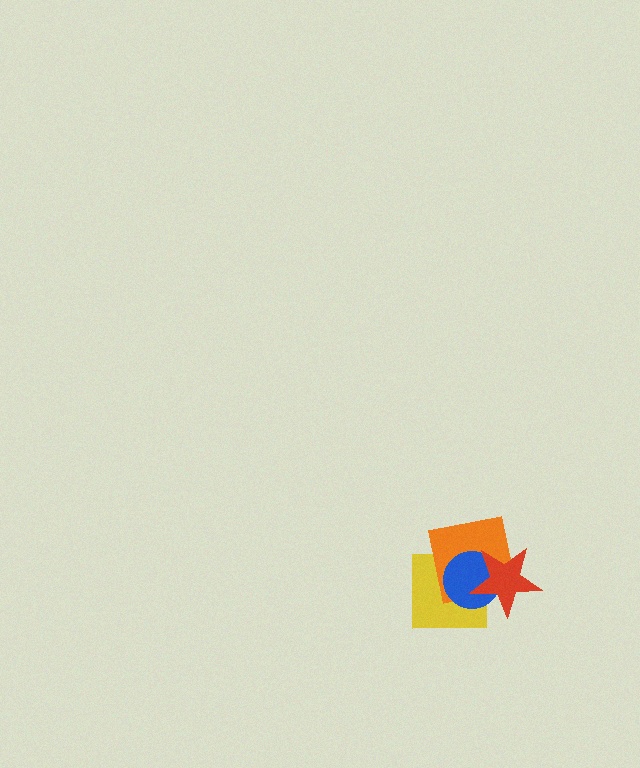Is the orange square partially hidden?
Yes, it is partially covered by another shape.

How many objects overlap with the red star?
3 objects overlap with the red star.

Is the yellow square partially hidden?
Yes, it is partially covered by another shape.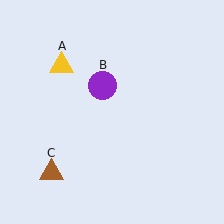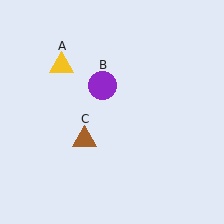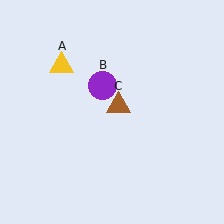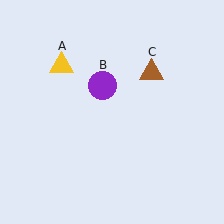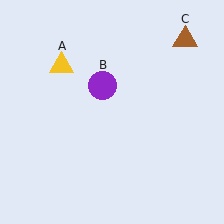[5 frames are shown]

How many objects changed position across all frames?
1 object changed position: brown triangle (object C).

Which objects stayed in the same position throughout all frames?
Yellow triangle (object A) and purple circle (object B) remained stationary.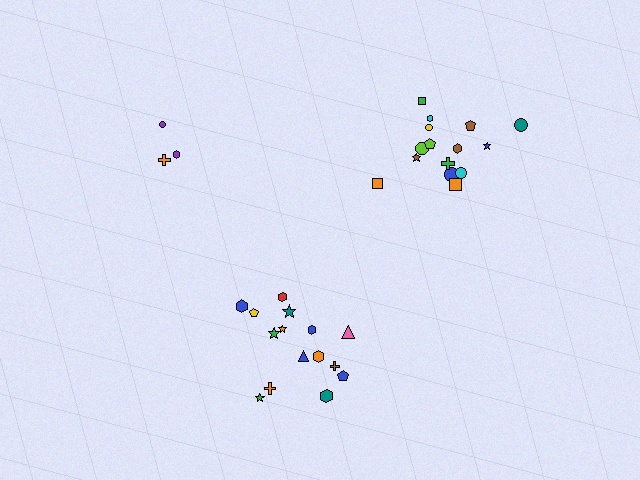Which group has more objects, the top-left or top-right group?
The top-right group.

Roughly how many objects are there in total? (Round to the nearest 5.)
Roughly 35 objects in total.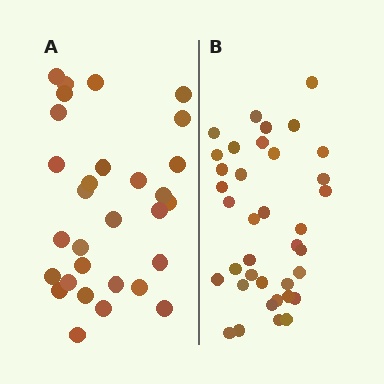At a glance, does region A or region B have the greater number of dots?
Region B (the right region) has more dots.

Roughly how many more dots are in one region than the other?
Region B has roughly 8 or so more dots than region A.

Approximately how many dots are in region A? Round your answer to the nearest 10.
About 30 dots.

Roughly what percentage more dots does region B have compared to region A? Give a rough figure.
About 25% more.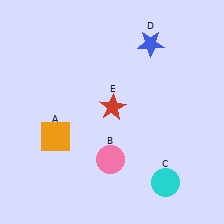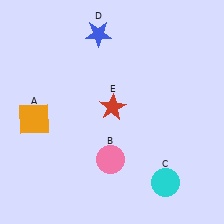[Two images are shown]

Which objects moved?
The objects that moved are: the orange square (A), the blue star (D).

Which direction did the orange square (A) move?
The orange square (A) moved left.